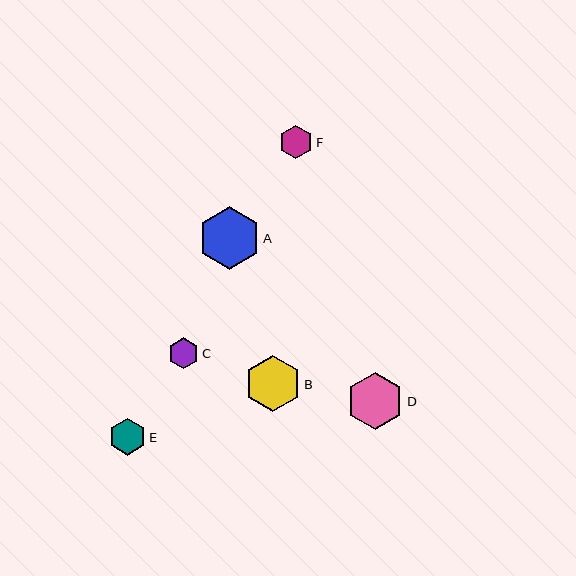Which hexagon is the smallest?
Hexagon C is the smallest with a size of approximately 31 pixels.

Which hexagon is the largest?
Hexagon A is the largest with a size of approximately 63 pixels.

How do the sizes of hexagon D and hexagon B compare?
Hexagon D and hexagon B are approximately the same size.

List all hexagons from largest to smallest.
From largest to smallest: A, D, B, E, F, C.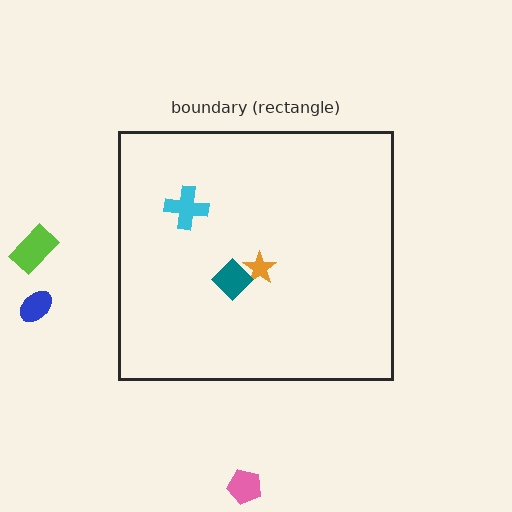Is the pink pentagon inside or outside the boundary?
Outside.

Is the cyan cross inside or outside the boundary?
Inside.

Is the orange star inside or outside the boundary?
Inside.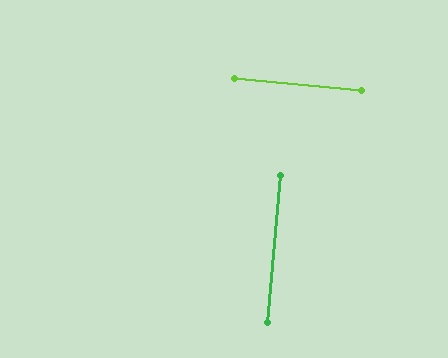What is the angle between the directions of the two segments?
Approximately 90 degrees.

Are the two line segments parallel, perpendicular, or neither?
Perpendicular — they meet at approximately 90°.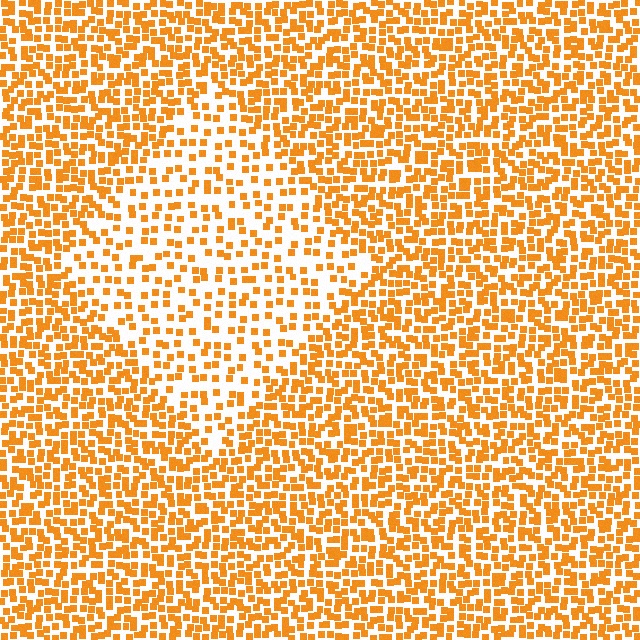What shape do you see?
I see a diamond.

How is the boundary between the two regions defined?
The boundary is defined by a change in element density (approximately 2.0x ratio). All elements are the same color, size, and shape.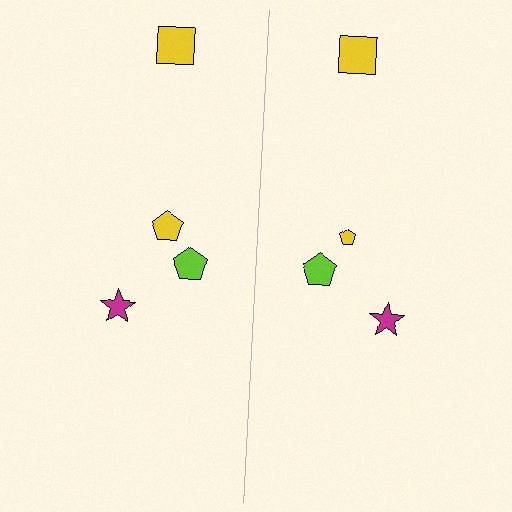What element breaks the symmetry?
The yellow pentagon on the right side has a different size than its mirror counterpart.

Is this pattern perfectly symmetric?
No, the pattern is not perfectly symmetric. The yellow pentagon on the right side has a different size than its mirror counterpart.